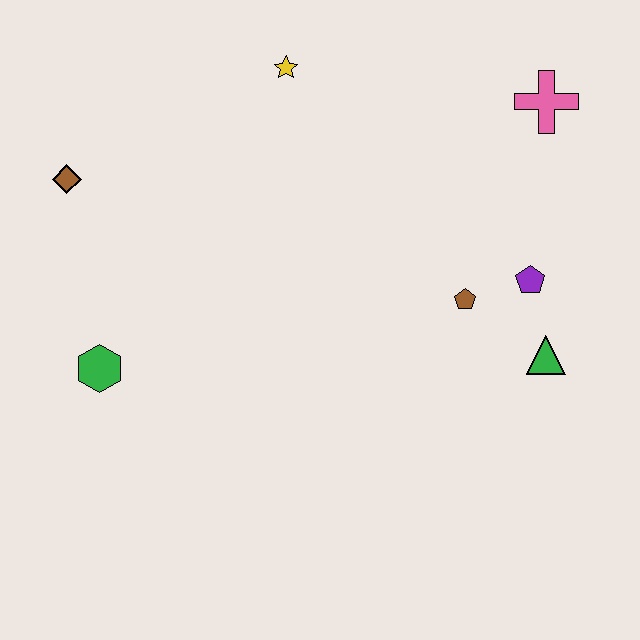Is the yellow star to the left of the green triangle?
Yes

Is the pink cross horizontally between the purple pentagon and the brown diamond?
No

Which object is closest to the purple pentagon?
The brown pentagon is closest to the purple pentagon.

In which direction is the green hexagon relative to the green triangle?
The green hexagon is to the left of the green triangle.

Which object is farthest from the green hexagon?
The pink cross is farthest from the green hexagon.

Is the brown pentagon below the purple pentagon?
Yes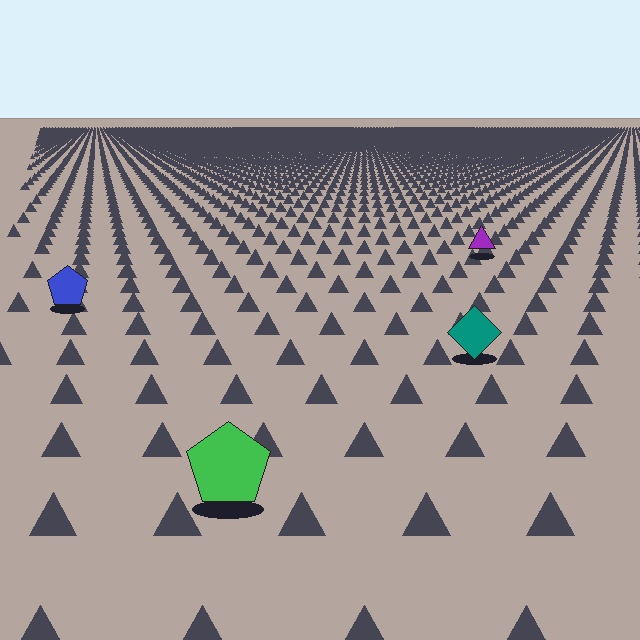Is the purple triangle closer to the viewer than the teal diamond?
No. The teal diamond is closer — you can tell from the texture gradient: the ground texture is coarser near it.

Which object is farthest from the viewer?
The purple triangle is farthest from the viewer. It appears smaller and the ground texture around it is denser.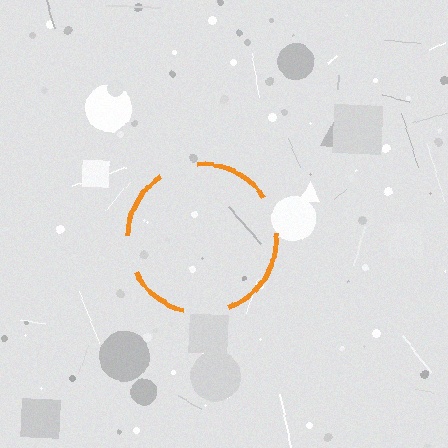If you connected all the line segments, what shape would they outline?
They would outline a circle.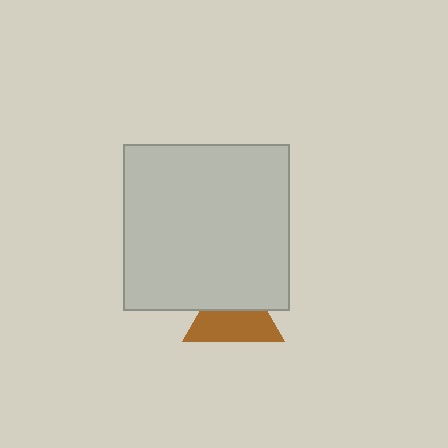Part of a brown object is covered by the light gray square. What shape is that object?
It is a triangle.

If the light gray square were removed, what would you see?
You would see the complete brown triangle.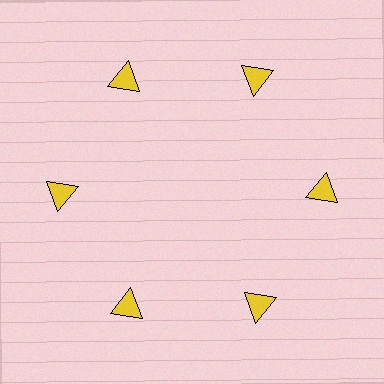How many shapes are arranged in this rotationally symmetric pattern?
There are 6 shapes, arranged in 6 groups of 1.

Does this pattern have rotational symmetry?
Yes, this pattern has 6-fold rotational symmetry. It looks the same after rotating 60 degrees around the center.